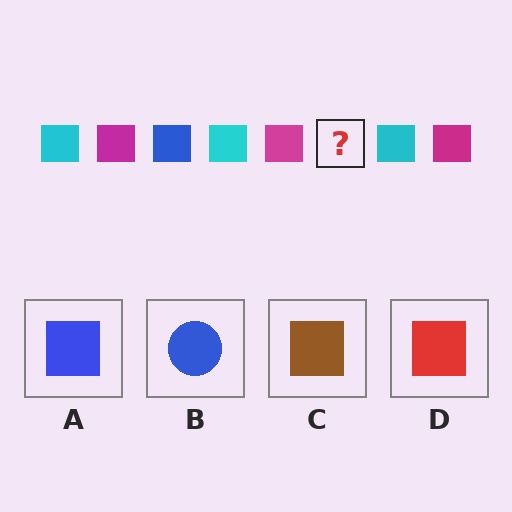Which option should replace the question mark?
Option A.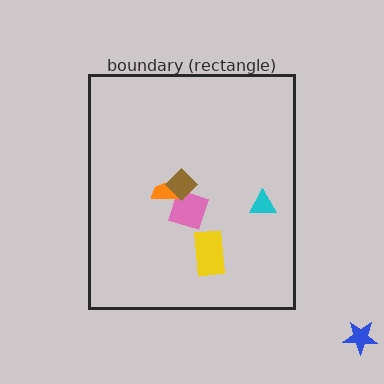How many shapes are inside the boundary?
5 inside, 1 outside.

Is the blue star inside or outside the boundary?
Outside.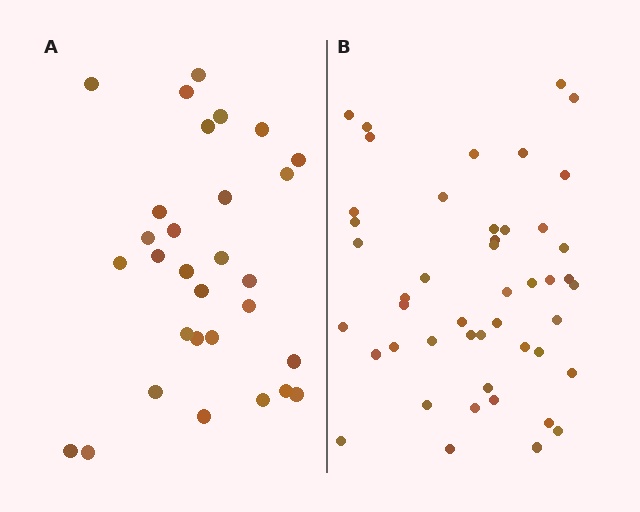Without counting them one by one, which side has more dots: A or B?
Region B (the right region) has more dots.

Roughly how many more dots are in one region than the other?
Region B has approximately 15 more dots than region A.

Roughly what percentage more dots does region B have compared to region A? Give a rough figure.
About 55% more.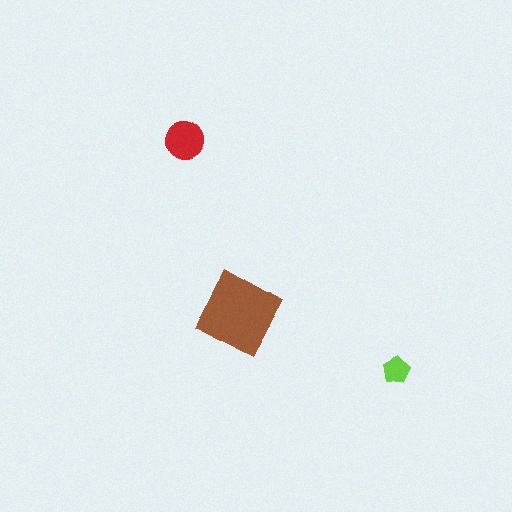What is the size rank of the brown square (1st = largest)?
1st.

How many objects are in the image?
There are 3 objects in the image.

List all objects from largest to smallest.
The brown square, the red circle, the lime pentagon.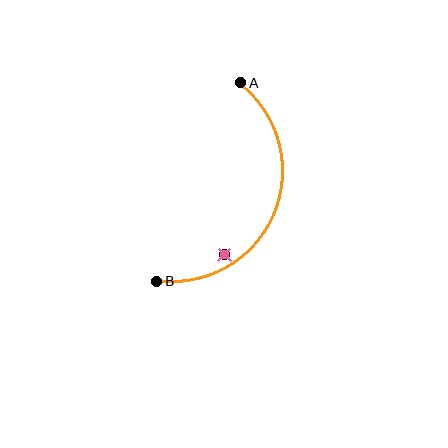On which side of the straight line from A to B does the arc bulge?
The arc bulges to the right of the straight line connecting A and B.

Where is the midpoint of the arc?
The arc midpoint is the point on the curve farthest from the straight line joining A and B. It sits to the right of that line.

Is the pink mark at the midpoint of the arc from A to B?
No — the pink mark does not lie on the arc at all. It sits slightly inside the curve.